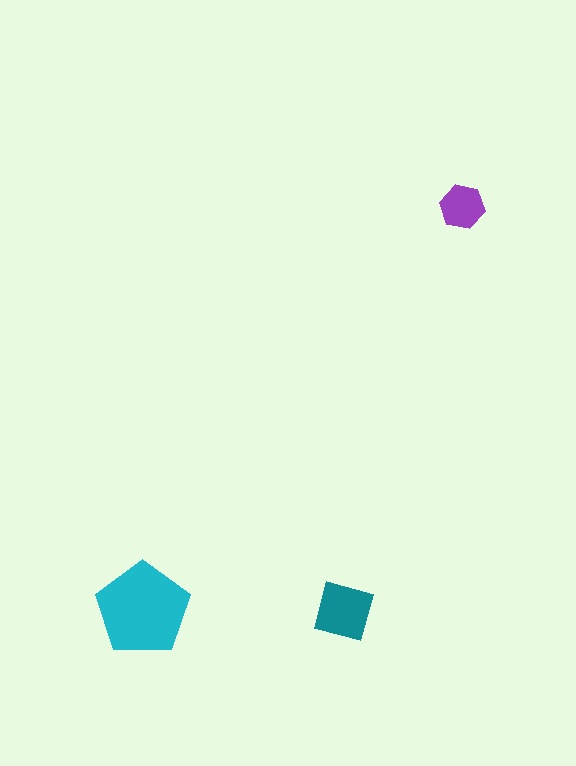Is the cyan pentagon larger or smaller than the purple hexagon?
Larger.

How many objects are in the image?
There are 3 objects in the image.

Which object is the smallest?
The purple hexagon.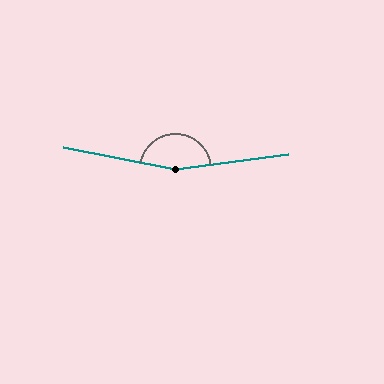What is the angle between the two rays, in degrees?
Approximately 161 degrees.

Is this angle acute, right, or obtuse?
It is obtuse.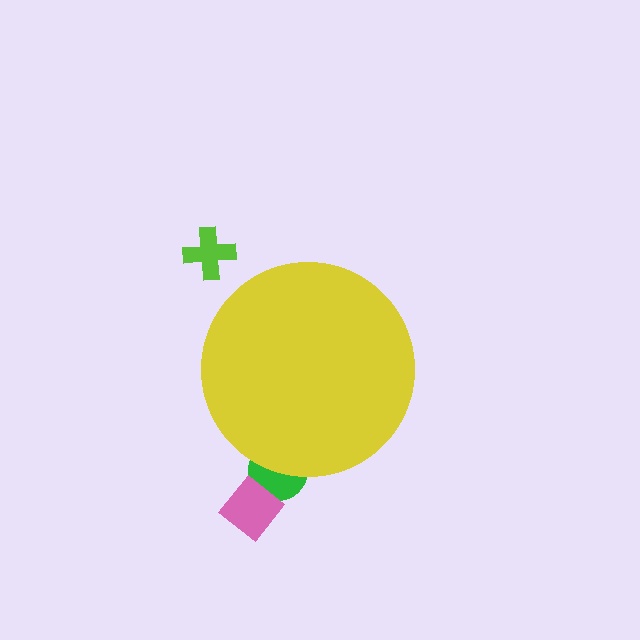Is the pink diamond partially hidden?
No, the pink diamond is fully visible.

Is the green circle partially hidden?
Yes, the green circle is partially hidden behind the yellow circle.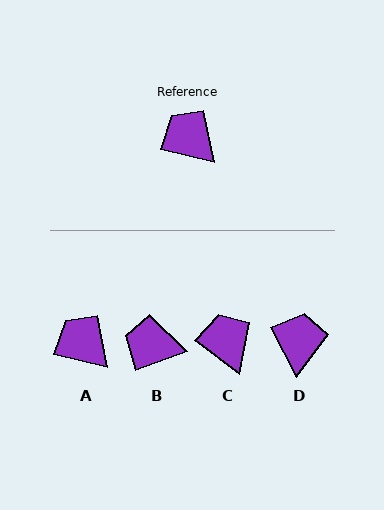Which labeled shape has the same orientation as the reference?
A.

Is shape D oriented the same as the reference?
No, it is off by about 49 degrees.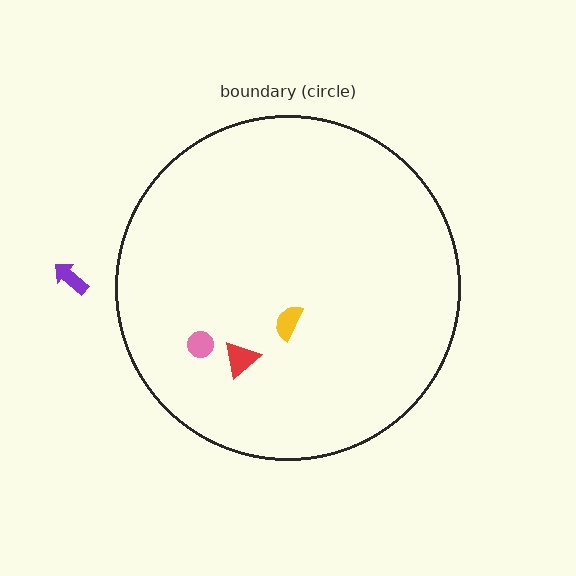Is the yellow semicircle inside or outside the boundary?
Inside.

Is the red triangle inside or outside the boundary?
Inside.